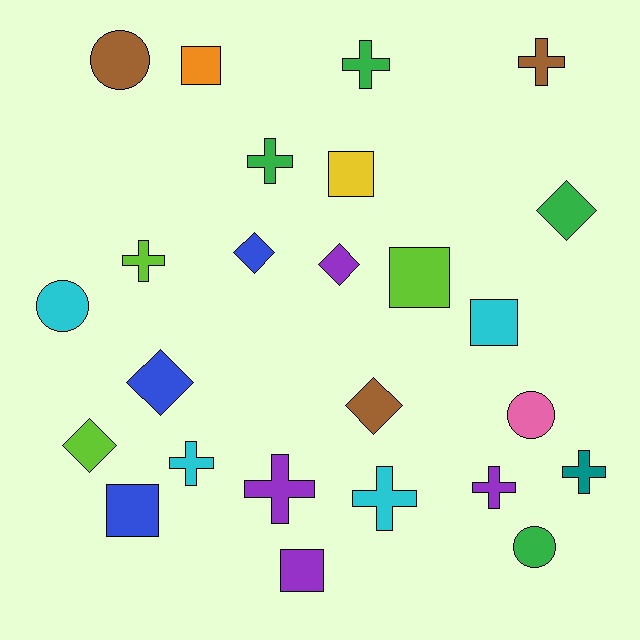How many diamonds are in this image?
There are 6 diamonds.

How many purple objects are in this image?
There are 4 purple objects.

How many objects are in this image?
There are 25 objects.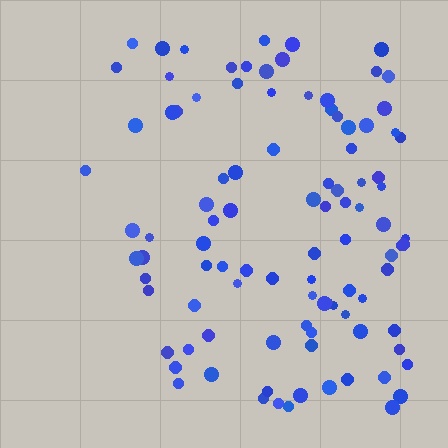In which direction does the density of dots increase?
From left to right, with the right side densest.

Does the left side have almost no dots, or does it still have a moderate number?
Still a moderate number, just noticeably fewer than the right.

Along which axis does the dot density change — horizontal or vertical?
Horizontal.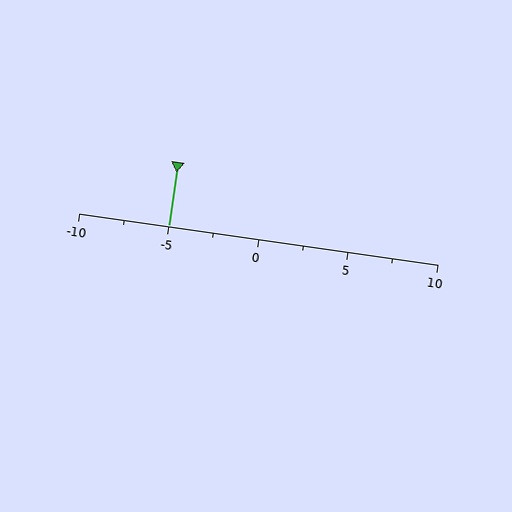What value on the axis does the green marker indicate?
The marker indicates approximately -5.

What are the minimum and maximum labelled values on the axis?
The axis runs from -10 to 10.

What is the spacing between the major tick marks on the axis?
The major ticks are spaced 5 apart.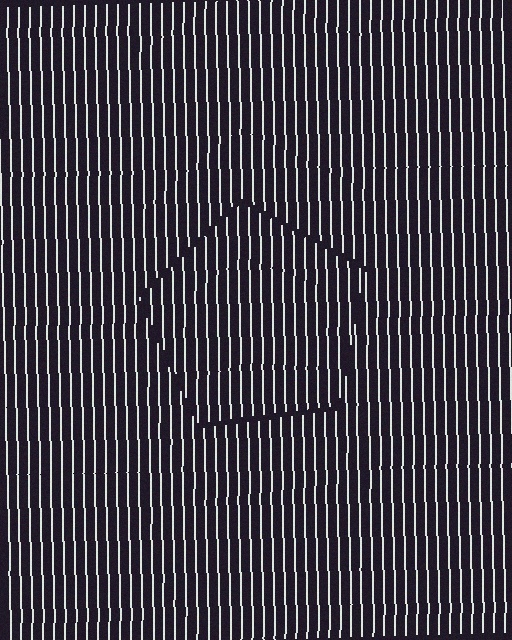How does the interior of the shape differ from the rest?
The interior of the shape contains the same grating, shifted by half a period — the contour is defined by the phase discontinuity where line-ends from the inner and outer gratings abut.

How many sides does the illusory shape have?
5 sides — the line-ends trace a pentagon.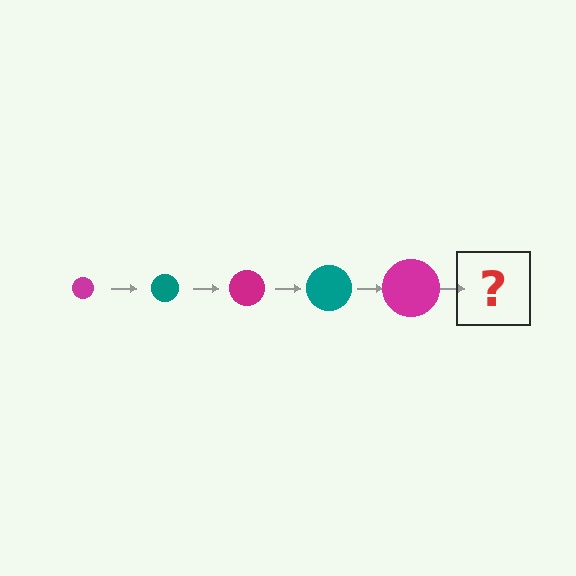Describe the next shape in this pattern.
It should be a teal circle, larger than the previous one.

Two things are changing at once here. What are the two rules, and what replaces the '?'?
The two rules are that the circle grows larger each step and the color cycles through magenta and teal. The '?' should be a teal circle, larger than the previous one.